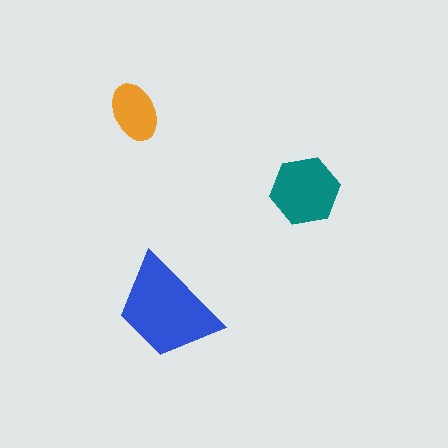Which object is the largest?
The blue trapezoid.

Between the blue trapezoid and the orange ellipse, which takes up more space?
The blue trapezoid.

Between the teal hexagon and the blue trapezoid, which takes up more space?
The blue trapezoid.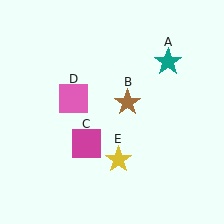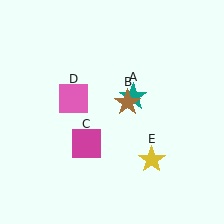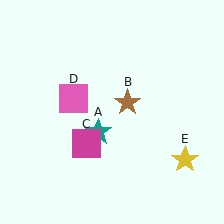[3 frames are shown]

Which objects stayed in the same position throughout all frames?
Brown star (object B) and magenta square (object C) and pink square (object D) remained stationary.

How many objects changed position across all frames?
2 objects changed position: teal star (object A), yellow star (object E).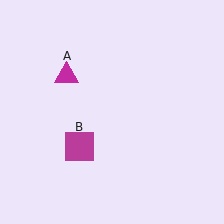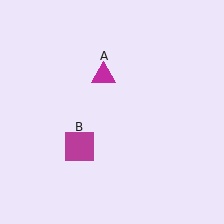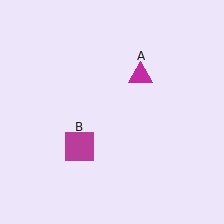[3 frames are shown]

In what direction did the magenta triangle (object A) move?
The magenta triangle (object A) moved right.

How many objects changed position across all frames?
1 object changed position: magenta triangle (object A).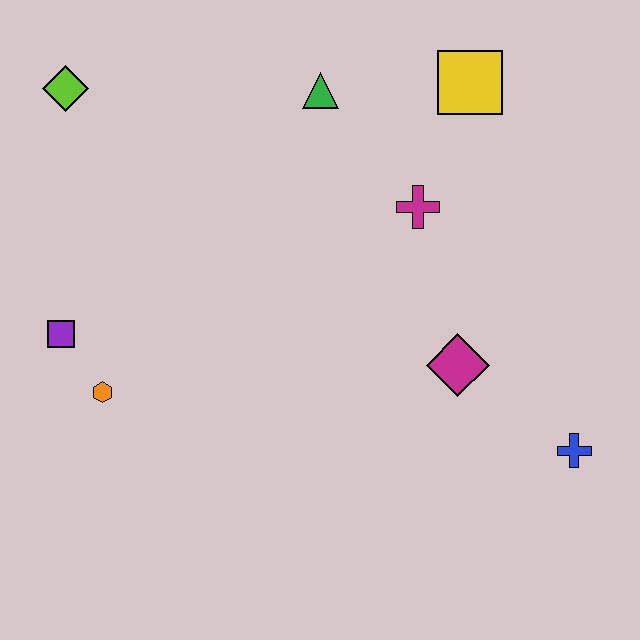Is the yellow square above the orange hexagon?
Yes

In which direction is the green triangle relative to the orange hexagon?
The green triangle is above the orange hexagon.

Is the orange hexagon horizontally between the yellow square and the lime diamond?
Yes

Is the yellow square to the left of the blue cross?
Yes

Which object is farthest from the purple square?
The blue cross is farthest from the purple square.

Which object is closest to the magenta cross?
The yellow square is closest to the magenta cross.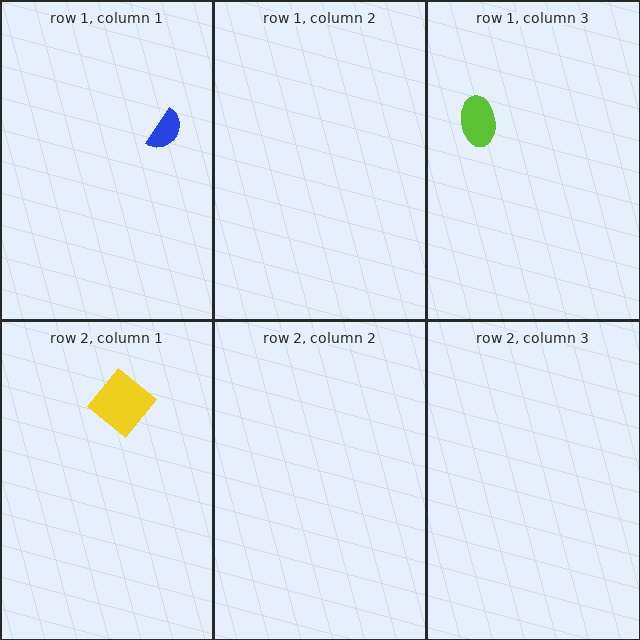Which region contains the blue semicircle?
The row 1, column 1 region.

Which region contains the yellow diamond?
The row 2, column 1 region.